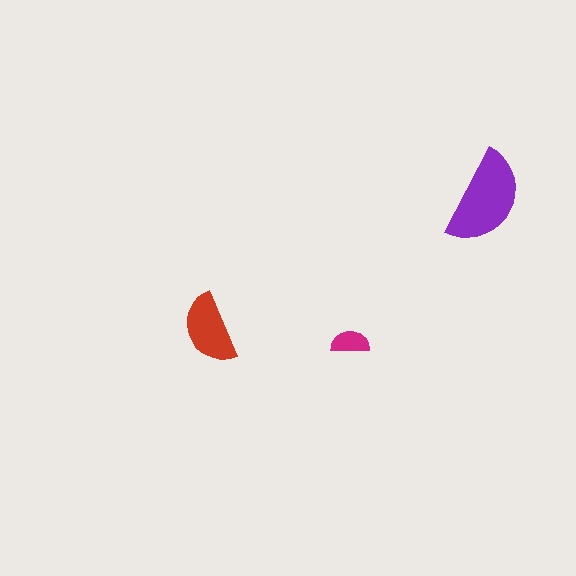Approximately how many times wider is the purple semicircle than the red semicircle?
About 1.5 times wider.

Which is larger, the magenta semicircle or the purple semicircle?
The purple one.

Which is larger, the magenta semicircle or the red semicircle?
The red one.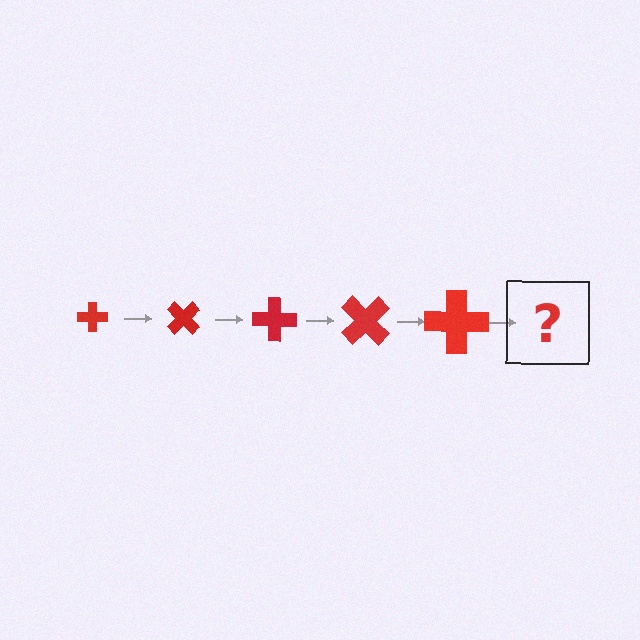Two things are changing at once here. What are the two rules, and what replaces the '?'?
The two rules are that the cross grows larger each step and it rotates 45 degrees each step. The '?' should be a cross, larger than the previous one and rotated 225 degrees from the start.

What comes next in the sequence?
The next element should be a cross, larger than the previous one and rotated 225 degrees from the start.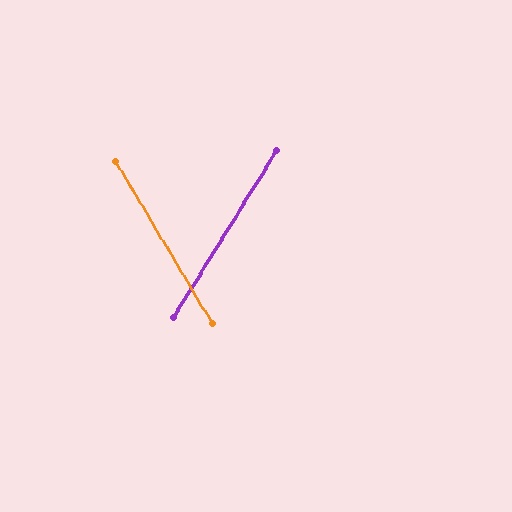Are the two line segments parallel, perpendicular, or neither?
Neither parallel nor perpendicular — they differ by about 62°.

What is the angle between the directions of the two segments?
Approximately 62 degrees.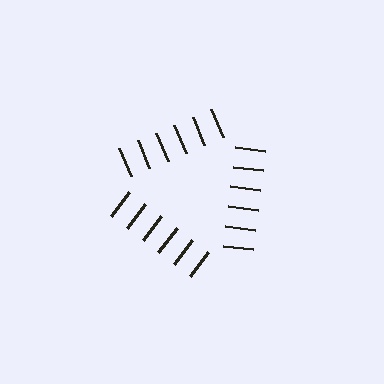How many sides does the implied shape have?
3 sides — the line-ends trace a triangle.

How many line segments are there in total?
18 — 6 along each of the 3 edges.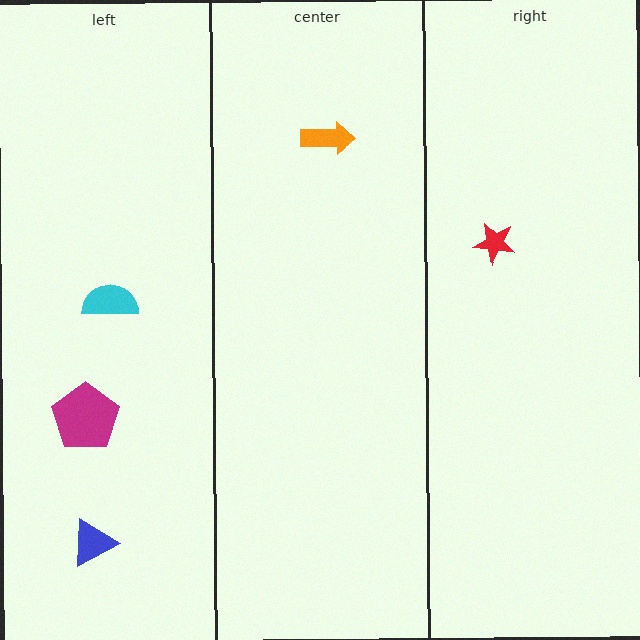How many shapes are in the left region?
3.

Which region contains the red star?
The right region.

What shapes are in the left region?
The magenta pentagon, the blue triangle, the cyan semicircle.